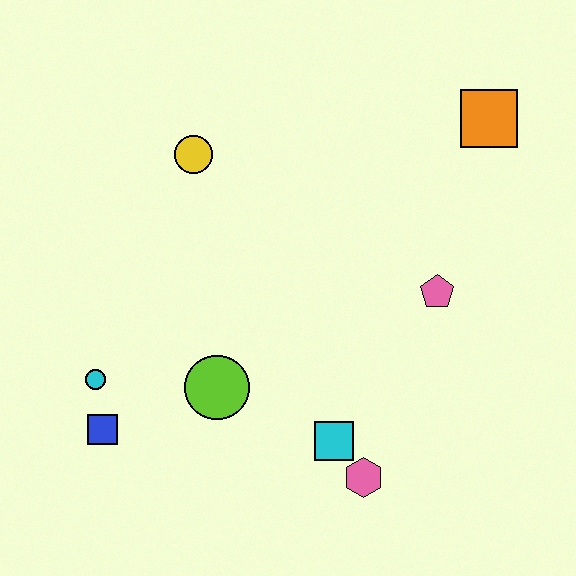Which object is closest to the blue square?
The cyan circle is closest to the blue square.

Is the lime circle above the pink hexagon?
Yes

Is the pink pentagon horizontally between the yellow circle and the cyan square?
No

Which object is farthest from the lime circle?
The orange square is farthest from the lime circle.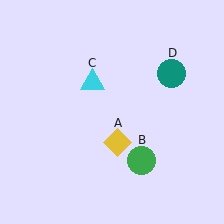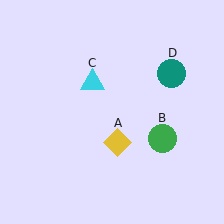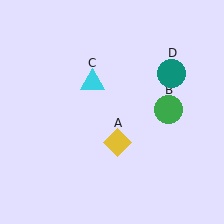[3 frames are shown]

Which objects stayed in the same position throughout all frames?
Yellow diamond (object A) and cyan triangle (object C) and teal circle (object D) remained stationary.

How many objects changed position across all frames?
1 object changed position: green circle (object B).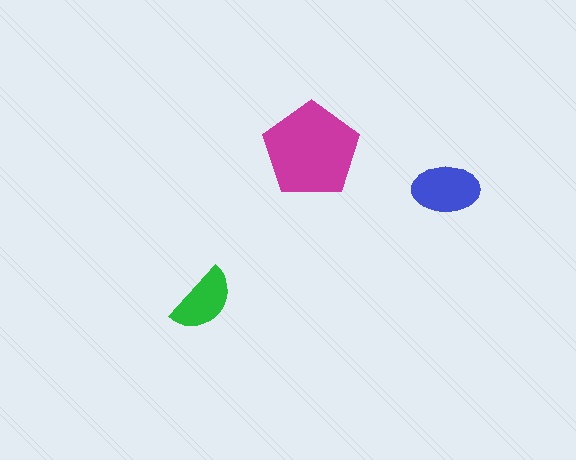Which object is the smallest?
The green semicircle.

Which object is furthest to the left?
The green semicircle is leftmost.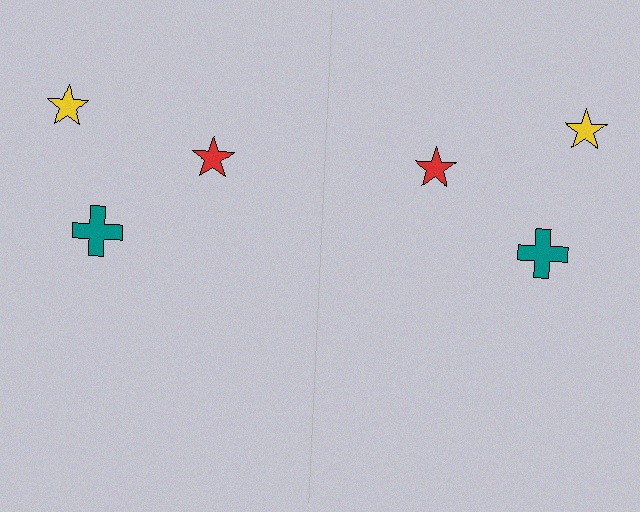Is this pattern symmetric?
Yes, this pattern has bilateral (reflection) symmetry.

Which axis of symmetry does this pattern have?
The pattern has a vertical axis of symmetry running through the center of the image.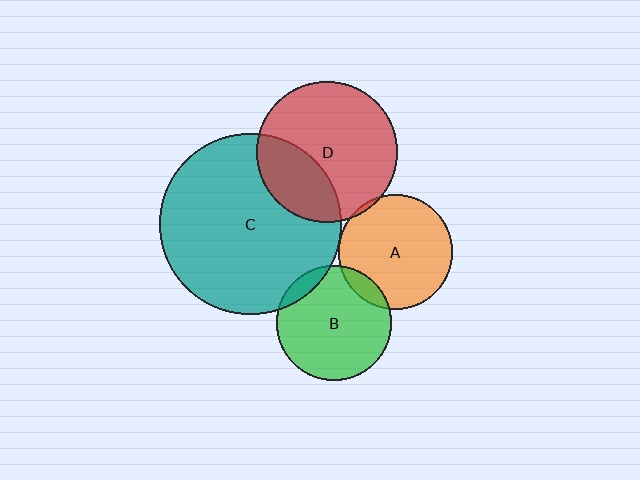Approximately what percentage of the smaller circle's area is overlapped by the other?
Approximately 5%.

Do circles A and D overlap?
Yes.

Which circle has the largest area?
Circle C (teal).